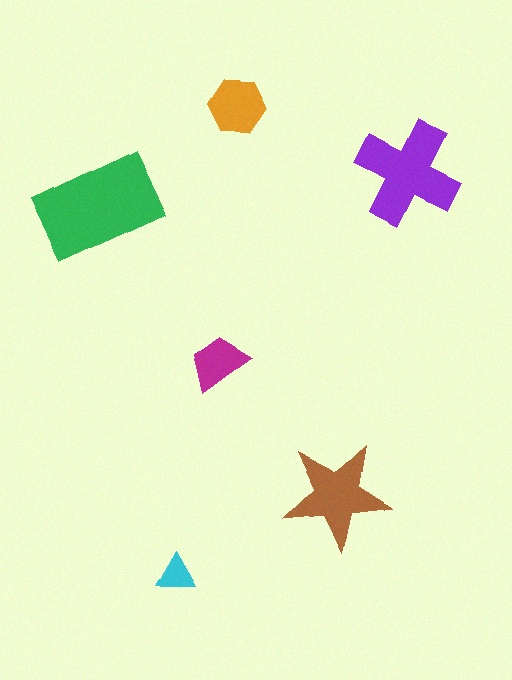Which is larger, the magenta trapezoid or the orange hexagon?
The orange hexagon.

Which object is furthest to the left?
The green rectangle is leftmost.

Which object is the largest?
The green rectangle.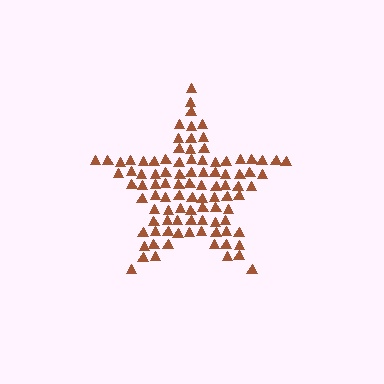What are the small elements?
The small elements are triangles.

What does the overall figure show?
The overall figure shows a star.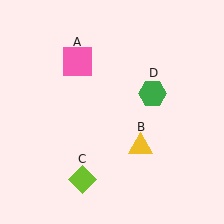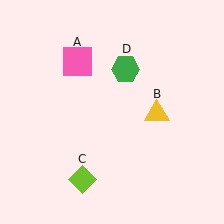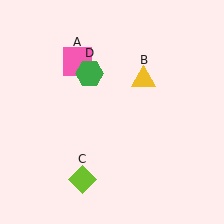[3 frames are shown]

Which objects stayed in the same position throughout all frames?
Pink square (object A) and lime diamond (object C) remained stationary.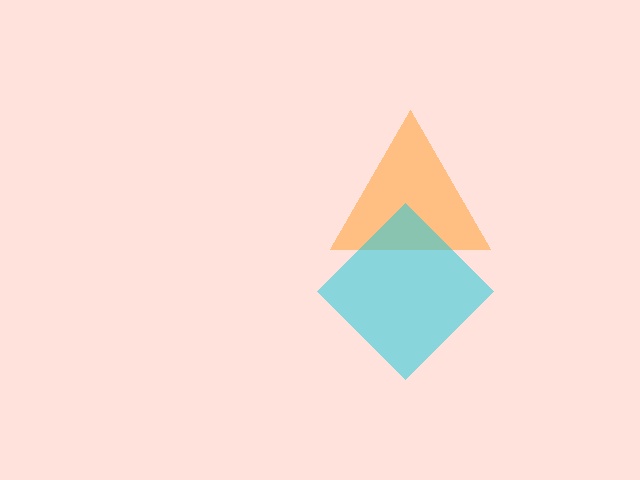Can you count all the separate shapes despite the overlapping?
Yes, there are 2 separate shapes.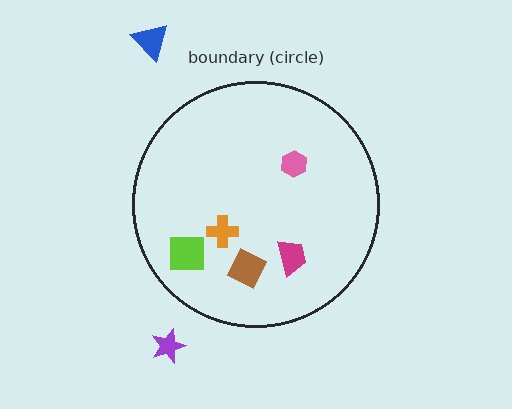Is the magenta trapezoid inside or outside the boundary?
Inside.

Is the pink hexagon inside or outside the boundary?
Inside.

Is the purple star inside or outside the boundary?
Outside.